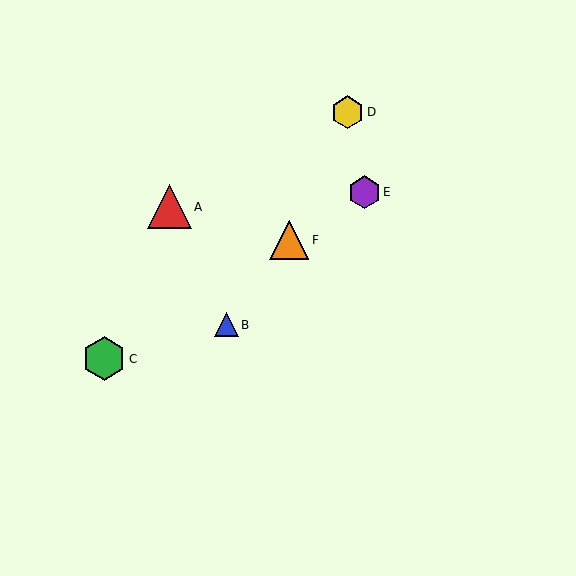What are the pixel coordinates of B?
Object B is at (226, 325).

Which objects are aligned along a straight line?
Objects C, E, F are aligned along a straight line.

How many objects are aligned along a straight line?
3 objects (C, E, F) are aligned along a straight line.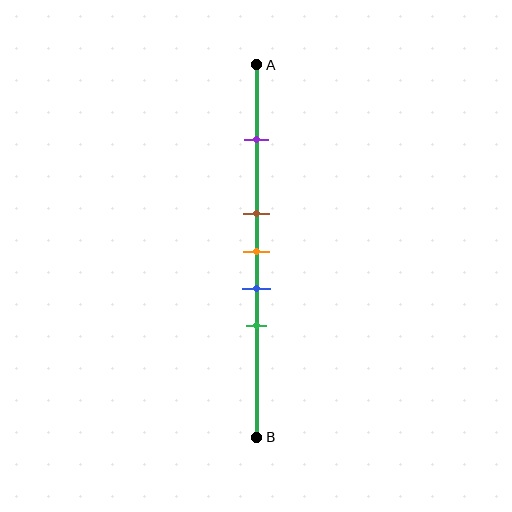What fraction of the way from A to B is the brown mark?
The brown mark is approximately 40% (0.4) of the way from A to B.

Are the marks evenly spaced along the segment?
No, the marks are not evenly spaced.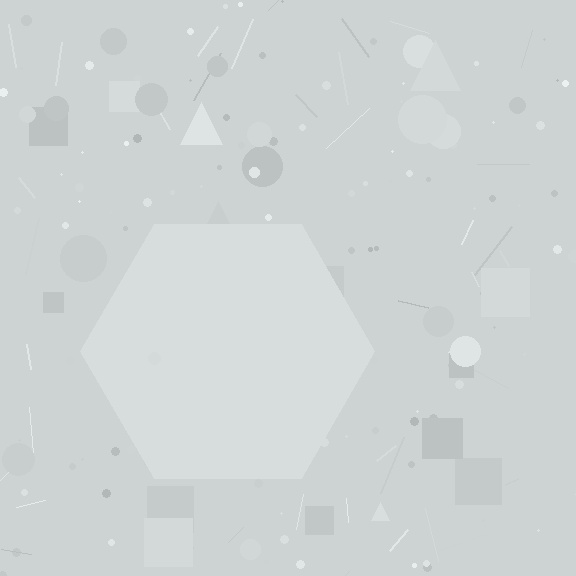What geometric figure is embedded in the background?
A hexagon is embedded in the background.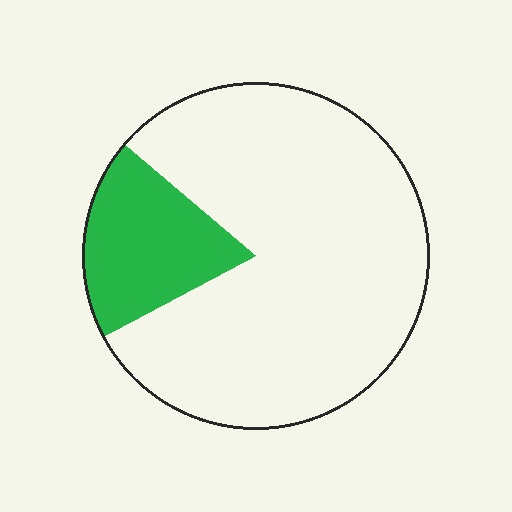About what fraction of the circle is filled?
About one fifth (1/5).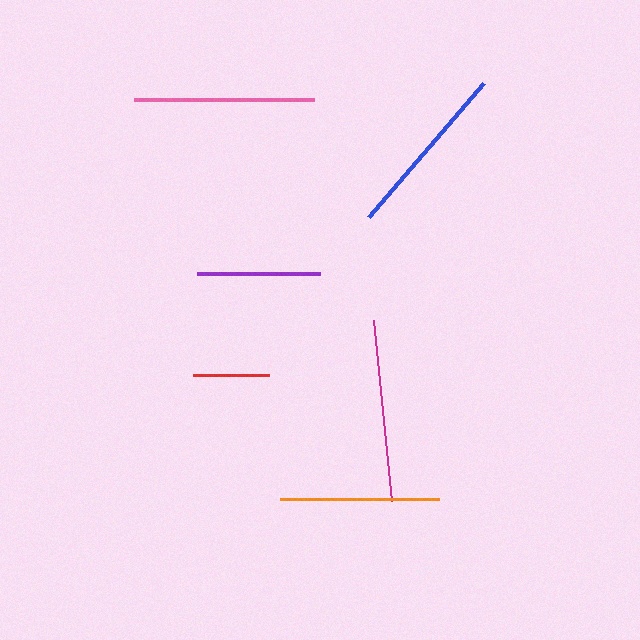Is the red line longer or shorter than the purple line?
The purple line is longer than the red line.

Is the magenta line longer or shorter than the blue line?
The magenta line is longer than the blue line.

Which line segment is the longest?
The magenta line is the longest at approximately 182 pixels.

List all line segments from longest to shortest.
From longest to shortest: magenta, pink, blue, orange, purple, red.